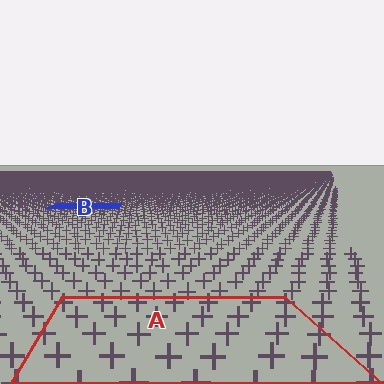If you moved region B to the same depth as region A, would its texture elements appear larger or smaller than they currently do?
They would appear larger. At a closer depth, the same texture elements are projected at a bigger on-screen size.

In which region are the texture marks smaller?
The texture marks are smaller in region B, because it is farther away.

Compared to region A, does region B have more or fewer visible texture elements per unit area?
Region B has more texture elements per unit area — they are packed more densely because it is farther away.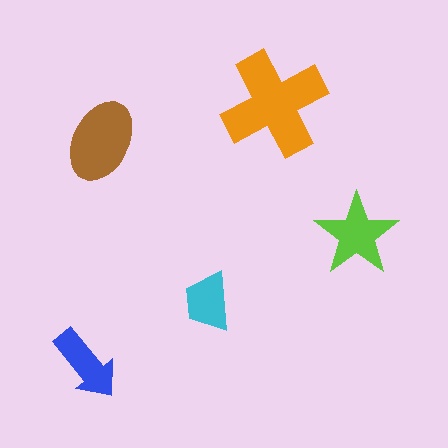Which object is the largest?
The orange cross.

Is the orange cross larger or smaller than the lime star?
Larger.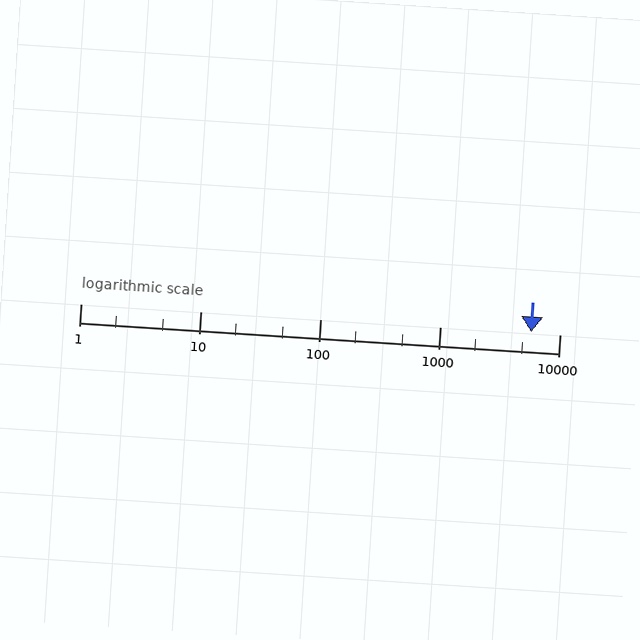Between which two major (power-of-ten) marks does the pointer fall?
The pointer is between 1000 and 10000.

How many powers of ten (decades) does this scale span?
The scale spans 4 decades, from 1 to 10000.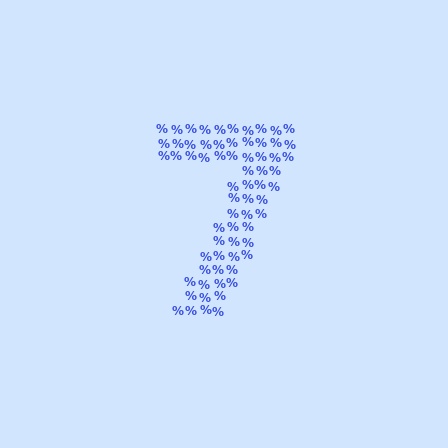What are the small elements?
The small elements are percent signs.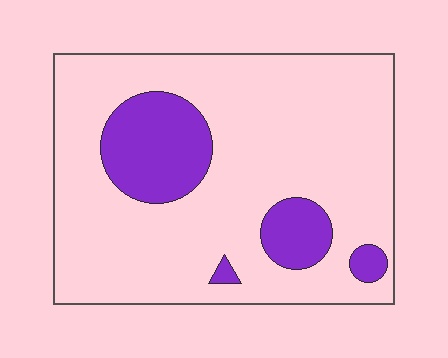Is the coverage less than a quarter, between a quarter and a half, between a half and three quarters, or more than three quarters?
Less than a quarter.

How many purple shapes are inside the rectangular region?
4.